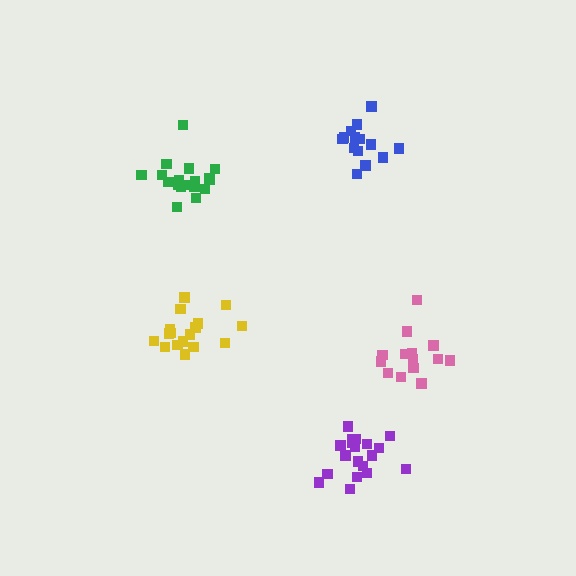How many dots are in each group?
Group 1: 17 dots, Group 2: 14 dots, Group 3: 14 dots, Group 4: 18 dots, Group 5: 19 dots (82 total).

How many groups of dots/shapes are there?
There are 5 groups.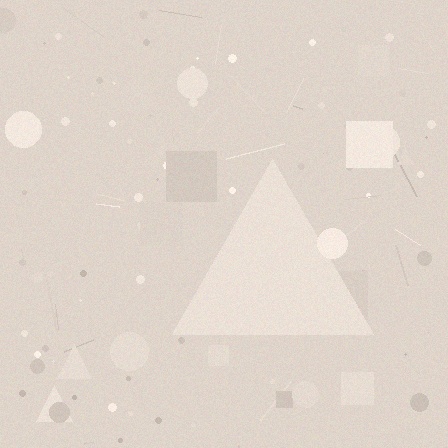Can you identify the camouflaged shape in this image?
The camouflaged shape is a triangle.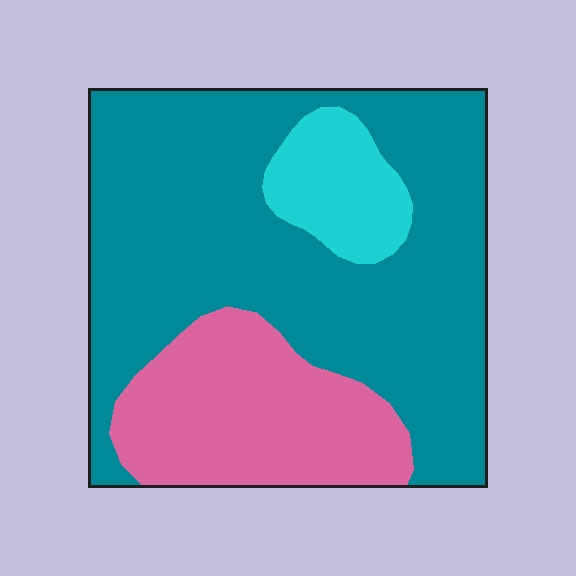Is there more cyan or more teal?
Teal.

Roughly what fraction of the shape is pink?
Pink covers 24% of the shape.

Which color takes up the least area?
Cyan, at roughly 10%.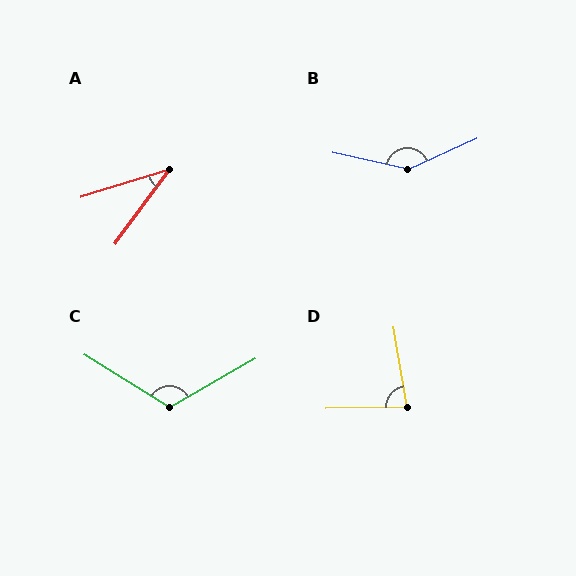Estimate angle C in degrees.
Approximately 118 degrees.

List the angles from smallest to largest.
A (36°), D (82°), C (118°), B (143°).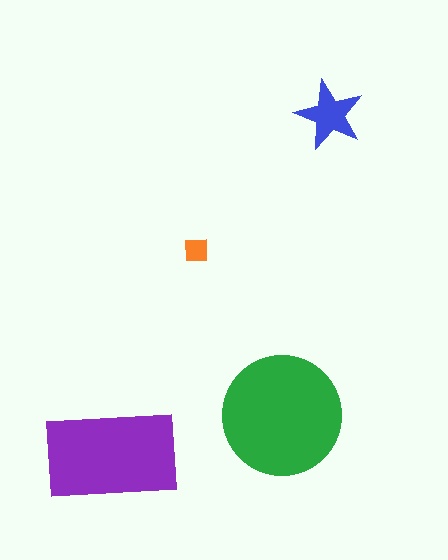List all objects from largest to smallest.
The green circle, the purple rectangle, the blue star, the orange square.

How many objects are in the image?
There are 4 objects in the image.